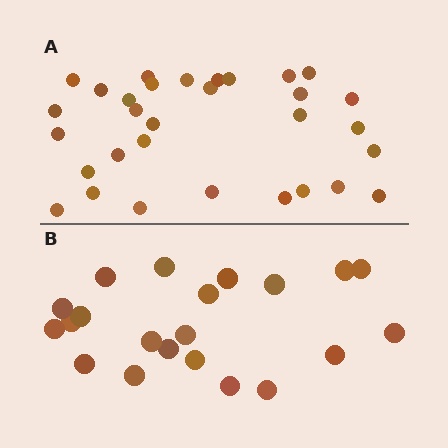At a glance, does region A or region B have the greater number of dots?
Region A (the top region) has more dots.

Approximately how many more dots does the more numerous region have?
Region A has roughly 10 or so more dots than region B.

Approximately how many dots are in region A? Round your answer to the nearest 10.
About 30 dots. (The exact count is 31, which rounds to 30.)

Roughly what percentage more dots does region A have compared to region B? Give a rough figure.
About 50% more.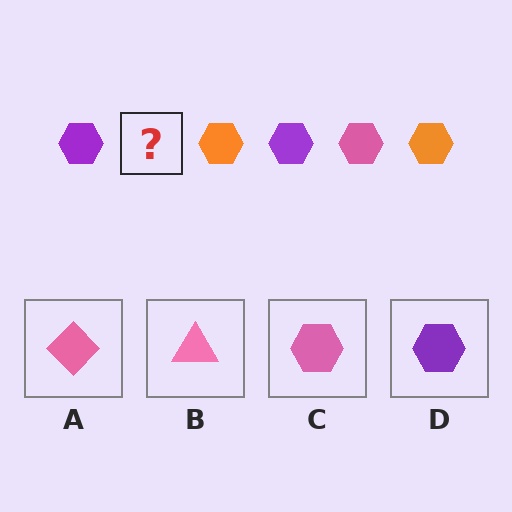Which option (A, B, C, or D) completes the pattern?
C.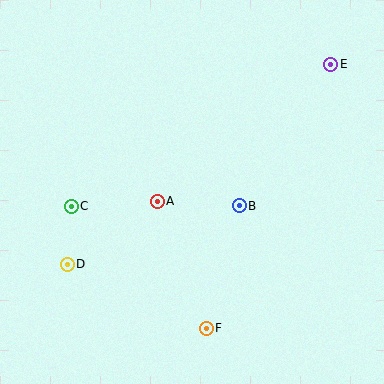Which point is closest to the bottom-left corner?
Point D is closest to the bottom-left corner.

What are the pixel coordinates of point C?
Point C is at (71, 206).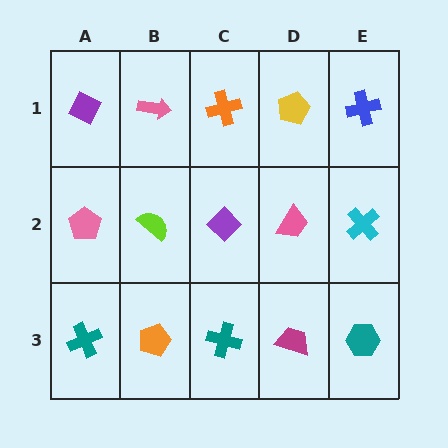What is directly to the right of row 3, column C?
A magenta trapezoid.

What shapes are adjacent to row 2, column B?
A pink arrow (row 1, column B), an orange pentagon (row 3, column B), a pink pentagon (row 2, column A), a purple diamond (row 2, column C).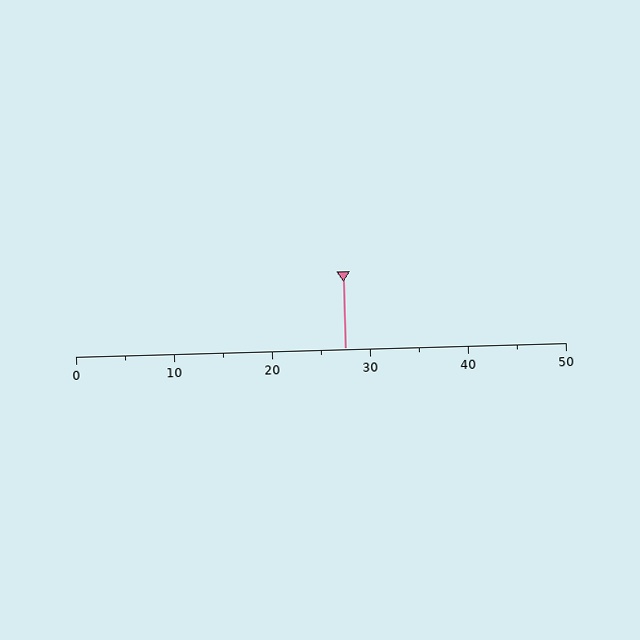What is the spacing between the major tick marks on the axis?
The major ticks are spaced 10 apart.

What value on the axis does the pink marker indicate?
The marker indicates approximately 27.5.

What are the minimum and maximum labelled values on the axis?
The axis runs from 0 to 50.